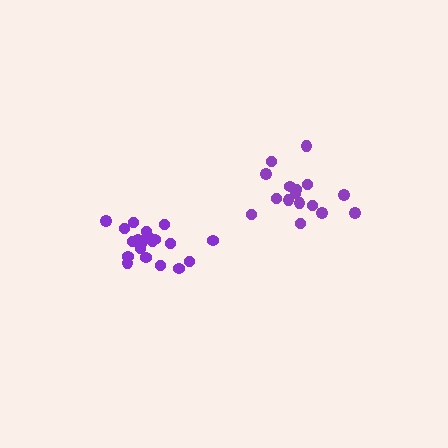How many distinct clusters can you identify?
There are 2 distinct clusters.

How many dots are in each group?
Group 1: 16 dots, Group 2: 20 dots (36 total).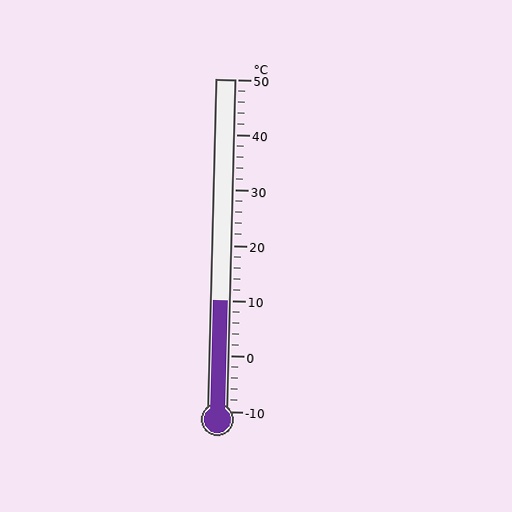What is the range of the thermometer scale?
The thermometer scale ranges from -10°C to 50°C.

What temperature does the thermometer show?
The thermometer shows approximately 10°C.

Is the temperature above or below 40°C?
The temperature is below 40°C.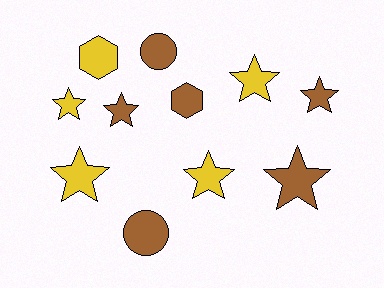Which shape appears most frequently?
Star, with 7 objects.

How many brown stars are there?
There are 3 brown stars.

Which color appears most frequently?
Brown, with 6 objects.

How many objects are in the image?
There are 11 objects.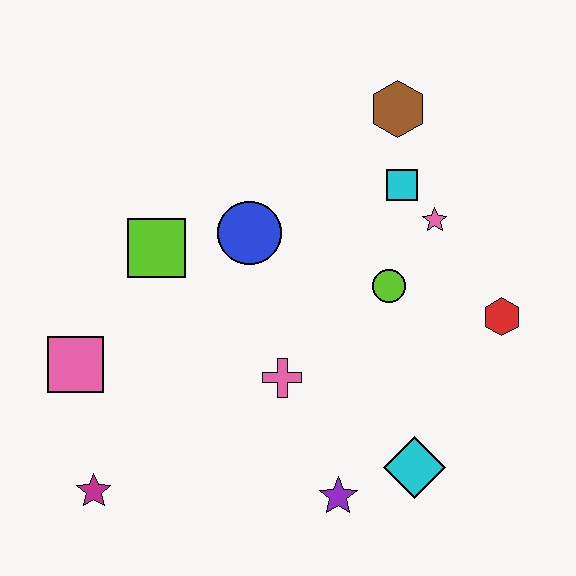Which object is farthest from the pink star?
The magenta star is farthest from the pink star.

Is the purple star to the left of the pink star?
Yes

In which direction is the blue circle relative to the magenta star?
The blue circle is above the magenta star.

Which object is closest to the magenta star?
The pink square is closest to the magenta star.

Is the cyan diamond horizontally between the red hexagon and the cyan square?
Yes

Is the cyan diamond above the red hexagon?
No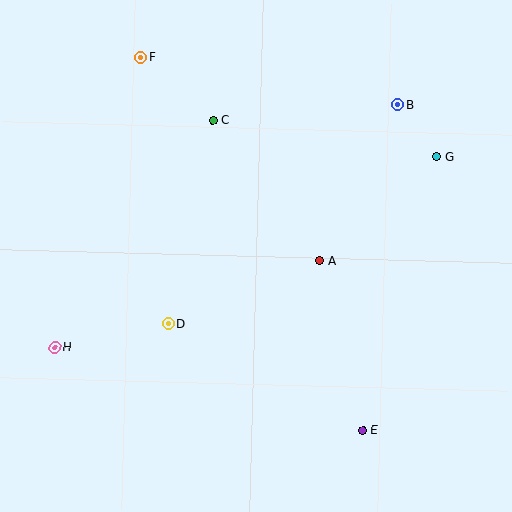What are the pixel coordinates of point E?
Point E is at (363, 430).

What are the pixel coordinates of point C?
Point C is at (213, 120).